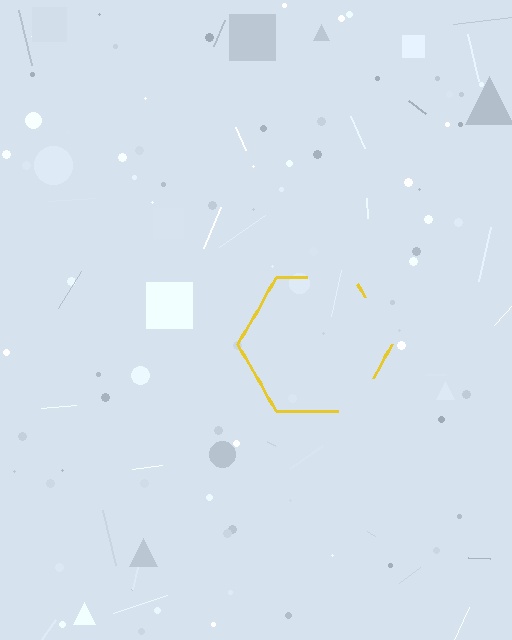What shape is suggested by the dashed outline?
The dashed outline suggests a hexagon.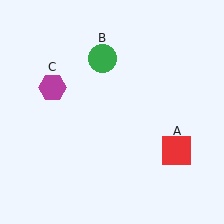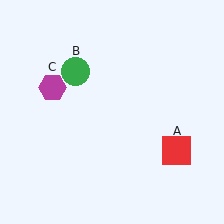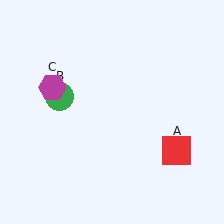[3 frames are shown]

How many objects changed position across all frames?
1 object changed position: green circle (object B).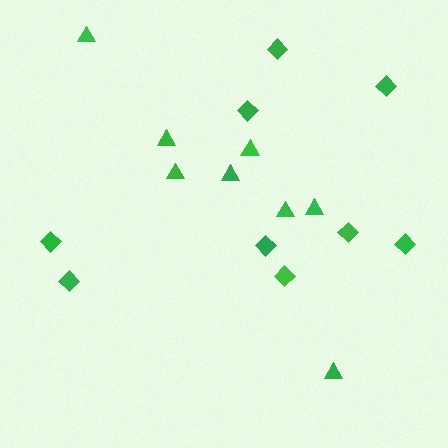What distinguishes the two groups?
There are 2 groups: one group of diamonds (9) and one group of triangles (8).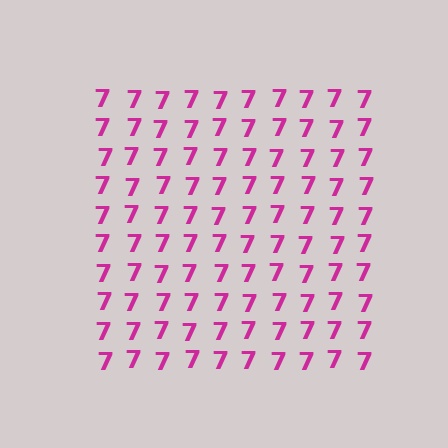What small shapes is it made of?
It is made of small digit 7's.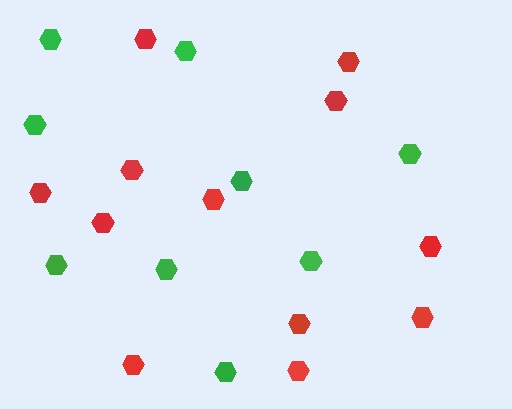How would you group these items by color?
There are 2 groups: one group of red hexagons (12) and one group of green hexagons (9).